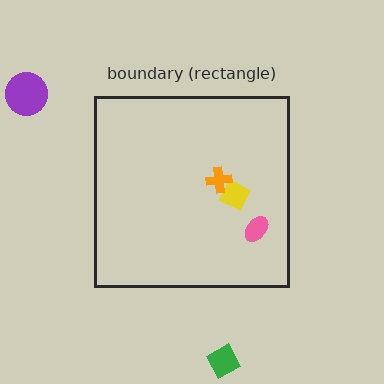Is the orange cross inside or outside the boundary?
Inside.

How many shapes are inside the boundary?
3 inside, 2 outside.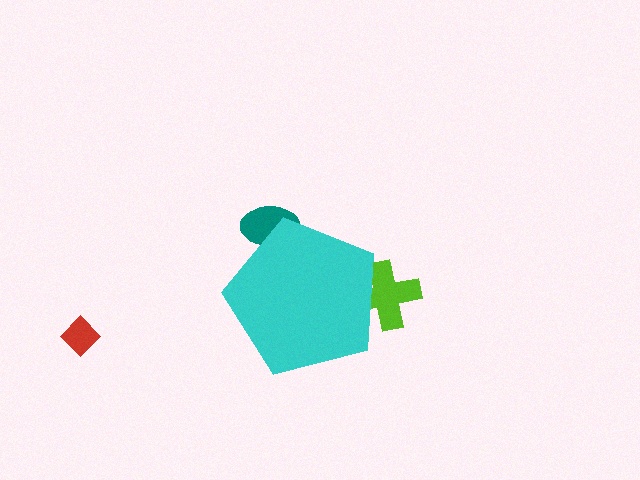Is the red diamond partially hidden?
No, the red diamond is fully visible.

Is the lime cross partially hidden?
Yes, the lime cross is partially hidden behind the cyan pentagon.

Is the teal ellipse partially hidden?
Yes, the teal ellipse is partially hidden behind the cyan pentagon.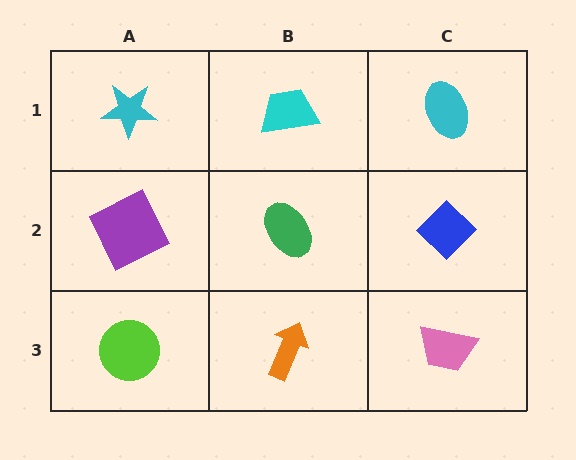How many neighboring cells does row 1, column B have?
3.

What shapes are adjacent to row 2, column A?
A cyan star (row 1, column A), a lime circle (row 3, column A), a green ellipse (row 2, column B).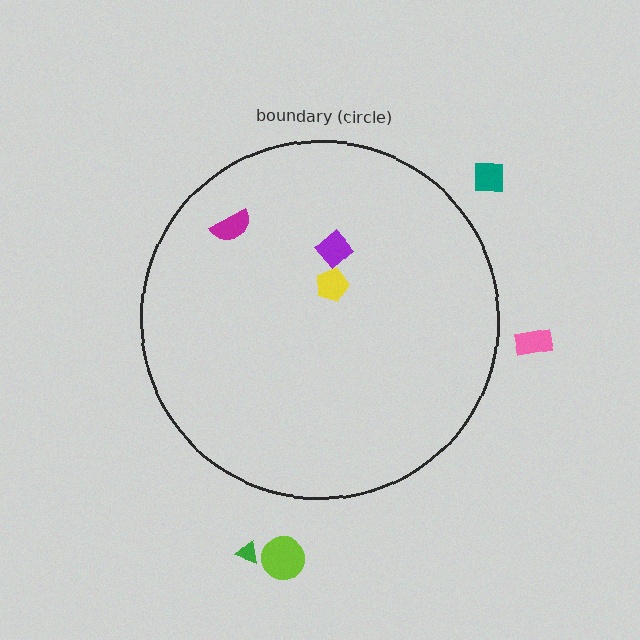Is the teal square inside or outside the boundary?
Outside.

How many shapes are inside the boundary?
3 inside, 4 outside.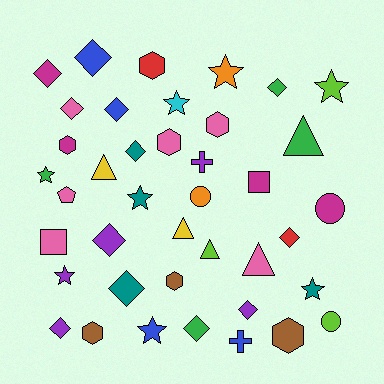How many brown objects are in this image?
There are 3 brown objects.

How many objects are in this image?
There are 40 objects.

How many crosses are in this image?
There are 2 crosses.